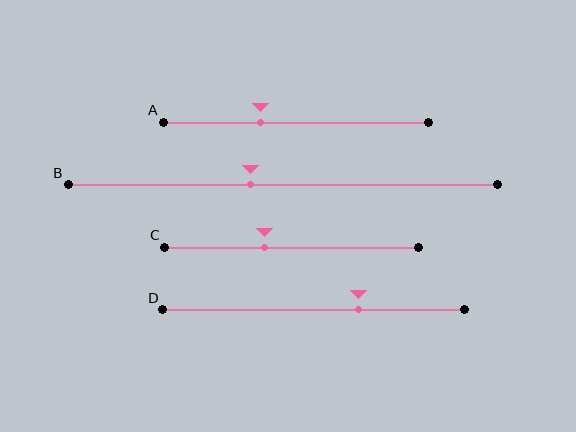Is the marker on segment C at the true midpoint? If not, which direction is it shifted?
No, the marker on segment C is shifted to the left by about 11% of the segment length.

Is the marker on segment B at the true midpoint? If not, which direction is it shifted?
No, the marker on segment B is shifted to the left by about 8% of the segment length.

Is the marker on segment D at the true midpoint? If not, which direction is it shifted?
No, the marker on segment D is shifted to the right by about 15% of the segment length.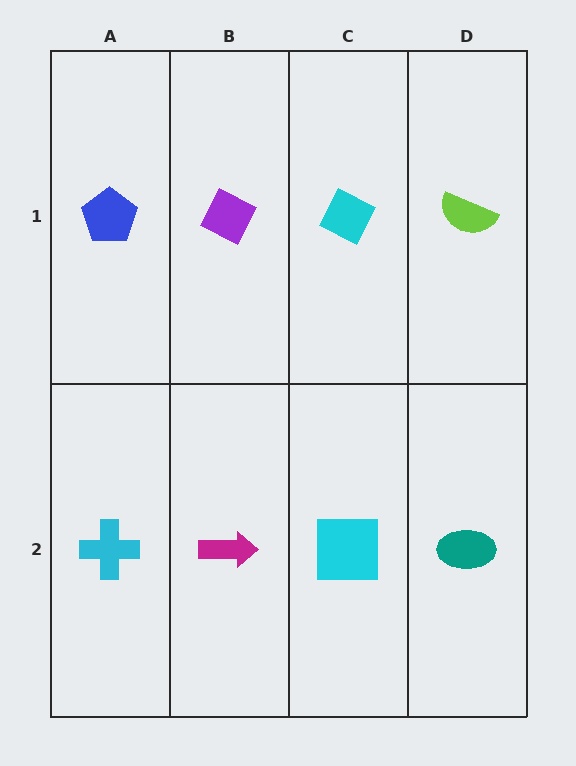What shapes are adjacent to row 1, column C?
A cyan square (row 2, column C), a purple diamond (row 1, column B), a lime semicircle (row 1, column D).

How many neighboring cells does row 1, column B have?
3.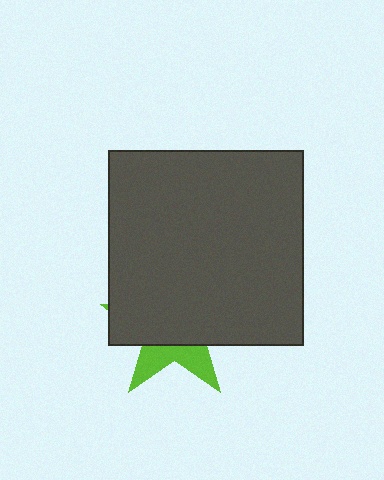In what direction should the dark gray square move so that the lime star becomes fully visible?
The dark gray square should move up. That is the shortest direction to clear the overlap and leave the lime star fully visible.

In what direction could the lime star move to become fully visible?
The lime star could move down. That would shift it out from behind the dark gray square entirely.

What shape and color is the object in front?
The object in front is a dark gray square.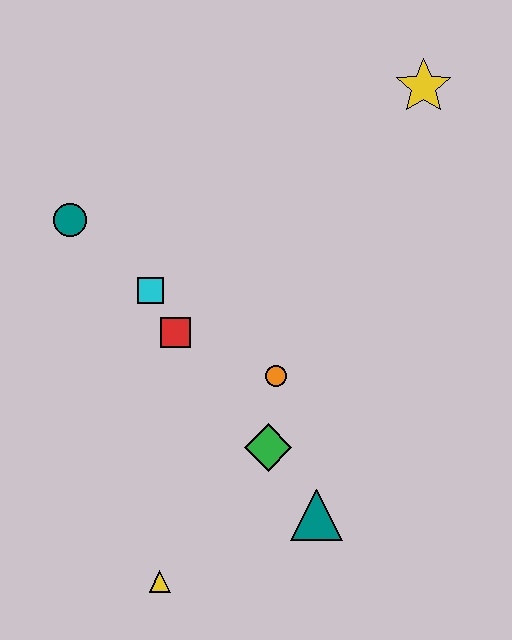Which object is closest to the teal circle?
The cyan square is closest to the teal circle.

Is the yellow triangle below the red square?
Yes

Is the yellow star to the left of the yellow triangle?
No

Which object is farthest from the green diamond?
The yellow star is farthest from the green diamond.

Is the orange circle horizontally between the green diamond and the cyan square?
No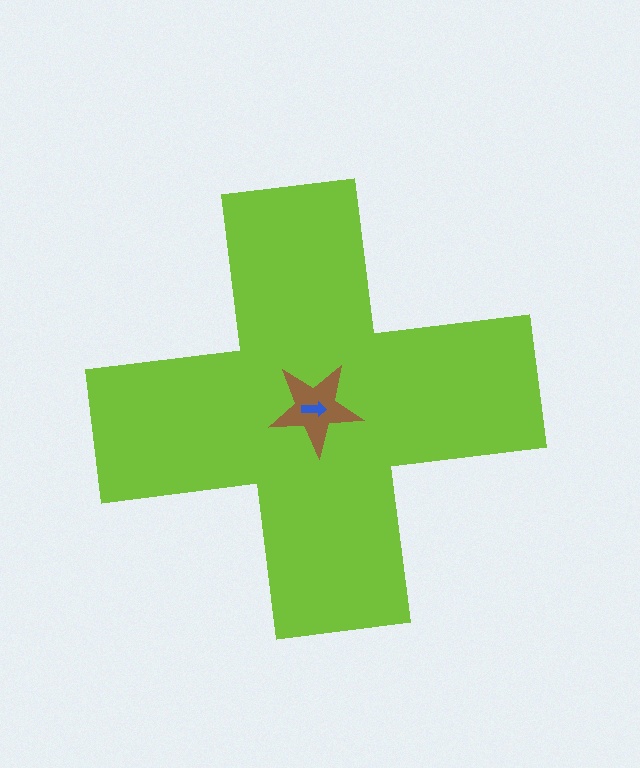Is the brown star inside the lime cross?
Yes.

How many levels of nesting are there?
3.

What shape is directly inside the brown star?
The blue arrow.